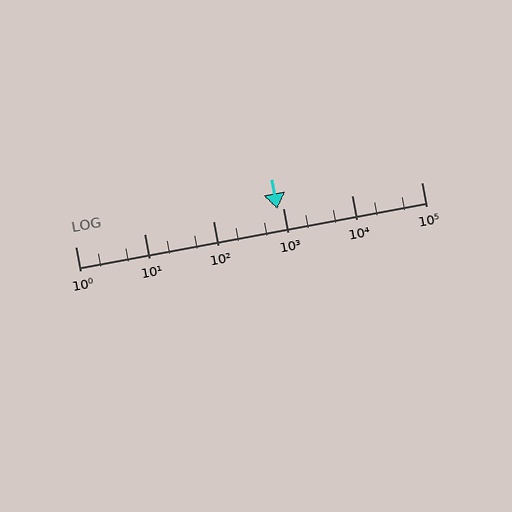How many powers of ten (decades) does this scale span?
The scale spans 5 decades, from 1 to 100000.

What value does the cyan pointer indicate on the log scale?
The pointer indicates approximately 820.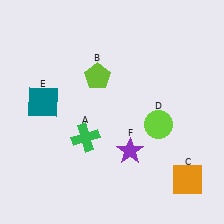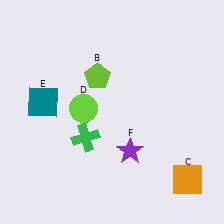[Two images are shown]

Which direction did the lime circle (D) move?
The lime circle (D) moved left.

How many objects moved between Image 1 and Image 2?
1 object moved between the two images.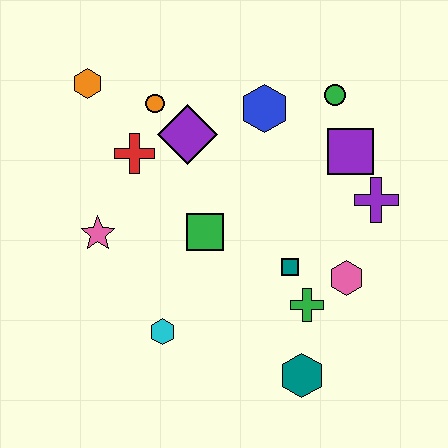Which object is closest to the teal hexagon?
The green cross is closest to the teal hexagon.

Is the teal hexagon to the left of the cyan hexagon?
No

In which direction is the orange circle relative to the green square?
The orange circle is above the green square.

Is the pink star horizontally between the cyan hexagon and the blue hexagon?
No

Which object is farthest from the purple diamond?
The teal hexagon is farthest from the purple diamond.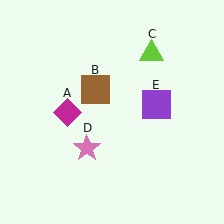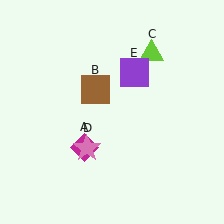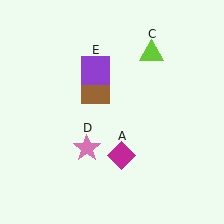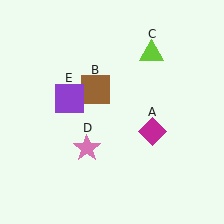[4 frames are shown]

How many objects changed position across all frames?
2 objects changed position: magenta diamond (object A), purple square (object E).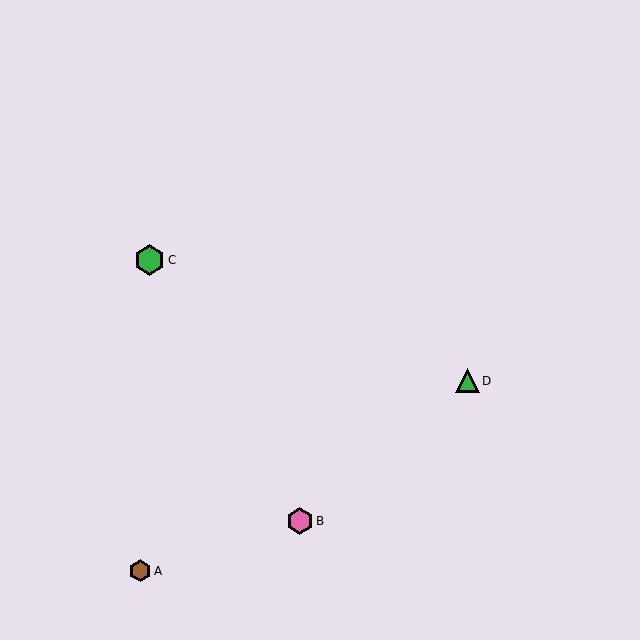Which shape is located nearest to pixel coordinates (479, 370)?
The green triangle (labeled D) at (467, 381) is nearest to that location.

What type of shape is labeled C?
Shape C is a green hexagon.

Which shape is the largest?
The green hexagon (labeled C) is the largest.